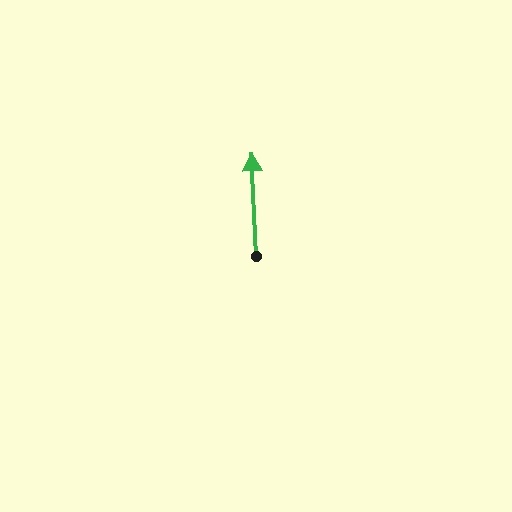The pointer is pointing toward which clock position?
Roughly 12 o'clock.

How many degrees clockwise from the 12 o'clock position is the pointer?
Approximately 358 degrees.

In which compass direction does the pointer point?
North.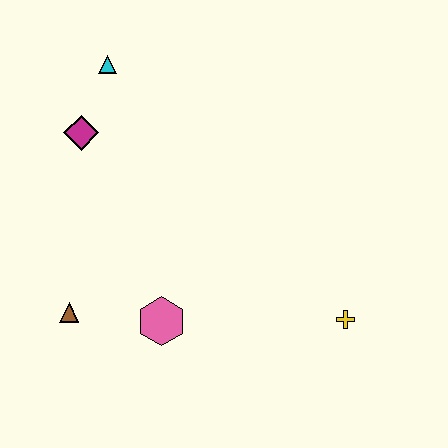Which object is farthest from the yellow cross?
The cyan triangle is farthest from the yellow cross.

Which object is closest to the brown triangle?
The pink hexagon is closest to the brown triangle.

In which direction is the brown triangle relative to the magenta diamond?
The brown triangle is below the magenta diamond.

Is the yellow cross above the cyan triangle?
No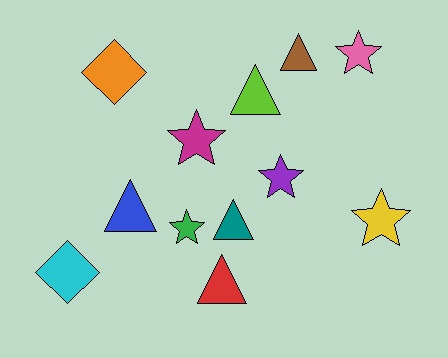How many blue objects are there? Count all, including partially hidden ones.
There is 1 blue object.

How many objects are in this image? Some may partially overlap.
There are 12 objects.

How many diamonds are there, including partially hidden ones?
There are 2 diamonds.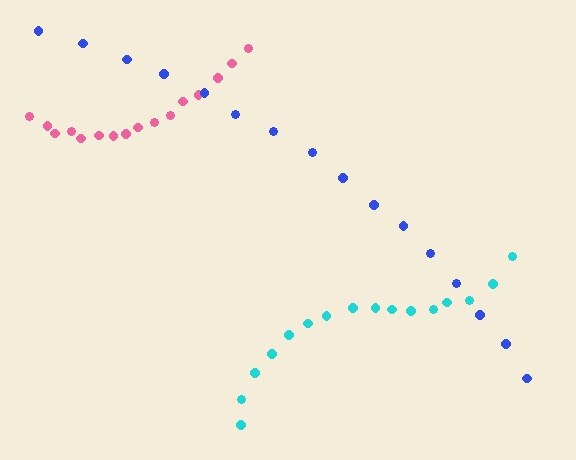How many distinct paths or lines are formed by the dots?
There are 3 distinct paths.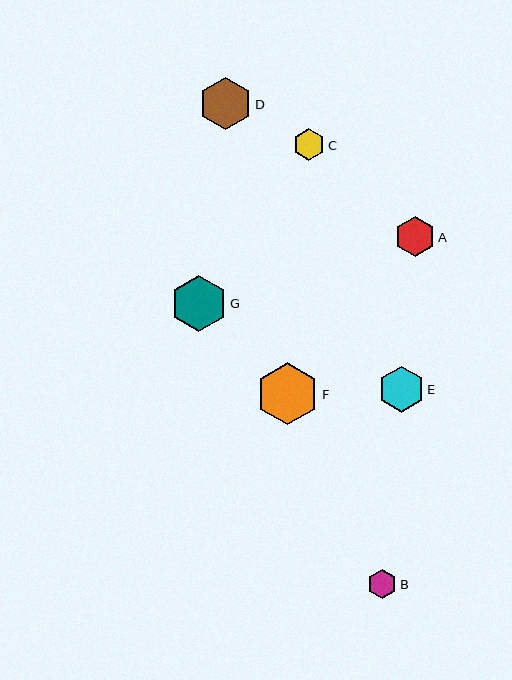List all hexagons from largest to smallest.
From largest to smallest: F, G, D, E, A, C, B.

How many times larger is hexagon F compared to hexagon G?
Hexagon F is approximately 1.1 times the size of hexagon G.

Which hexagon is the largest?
Hexagon F is the largest with a size of approximately 62 pixels.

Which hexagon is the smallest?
Hexagon B is the smallest with a size of approximately 29 pixels.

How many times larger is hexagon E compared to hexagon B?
Hexagon E is approximately 1.6 times the size of hexagon B.